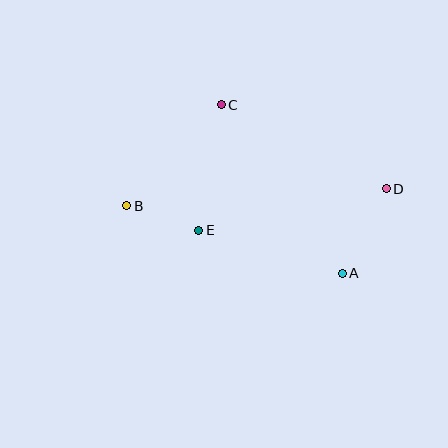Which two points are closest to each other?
Points B and E are closest to each other.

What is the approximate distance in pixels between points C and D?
The distance between C and D is approximately 185 pixels.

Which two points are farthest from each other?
Points B and D are farthest from each other.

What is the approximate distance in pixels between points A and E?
The distance between A and E is approximately 150 pixels.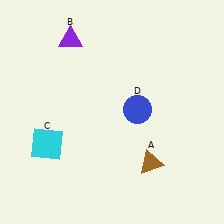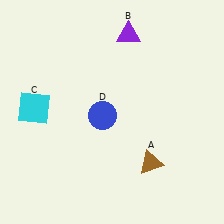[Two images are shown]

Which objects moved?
The objects that moved are: the purple triangle (B), the cyan square (C), the blue circle (D).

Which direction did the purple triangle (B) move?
The purple triangle (B) moved right.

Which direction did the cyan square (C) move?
The cyan square (C) moved up.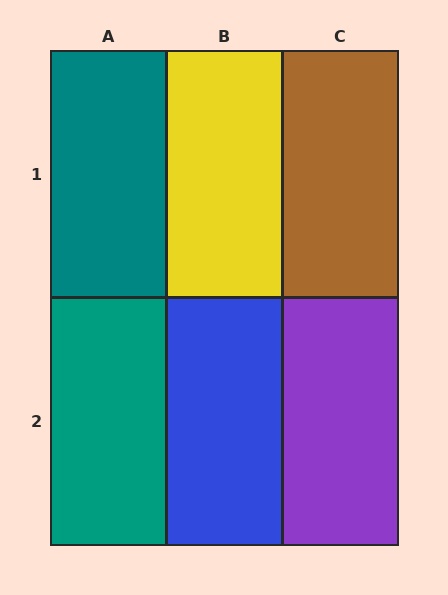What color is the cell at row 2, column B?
Blue.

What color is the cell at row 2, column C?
Purple.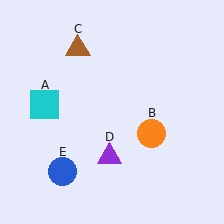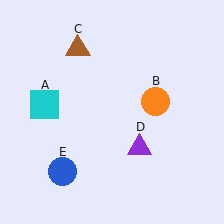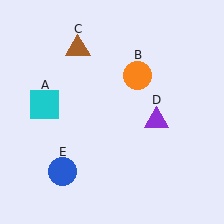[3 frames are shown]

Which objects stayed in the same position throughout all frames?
Cyan square (object A) and brown triangle (object C) and blue circle (object E) remained stationary.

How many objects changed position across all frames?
2 objects changed position: orange circle (object B), purple triangle (object D).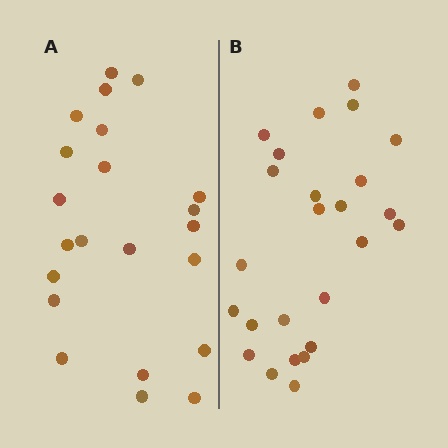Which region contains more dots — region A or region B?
Region B (the right region) has more dots.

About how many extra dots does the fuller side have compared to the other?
Region B has just a few more — roughly 2 or 3 more dots than region A.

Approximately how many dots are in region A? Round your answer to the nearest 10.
About 20 dots. (The exact count is 22, which rounds to 20.)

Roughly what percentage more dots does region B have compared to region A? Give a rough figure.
About 15% more.